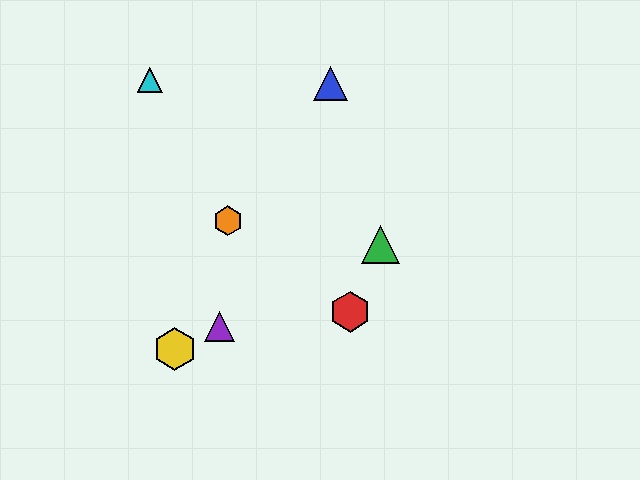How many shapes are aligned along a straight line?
3 shapes (the green triangle, the yellow hexagon, the purple triangle) are aligned along a straight line.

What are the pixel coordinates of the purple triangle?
The purple triangle is at (220, 326).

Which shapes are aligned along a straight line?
The green triangle, the yellow hexagon, the purple triangle are aligned along a straight line.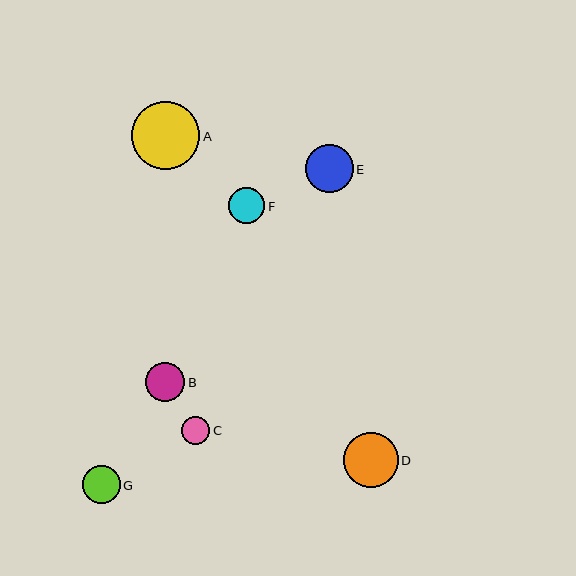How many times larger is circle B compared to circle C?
Circle B is approximately 1.4 times the size of circle C.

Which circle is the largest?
Circle A is the largest with a size of approximately 68 pixels.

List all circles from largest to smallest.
From largest to smallest: A, D, E, B, G, F, C.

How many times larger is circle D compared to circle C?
Circle D is approximately 1.9 times the size of circle C.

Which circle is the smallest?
Circle C is the smallest with a size of approximately 28 pixels.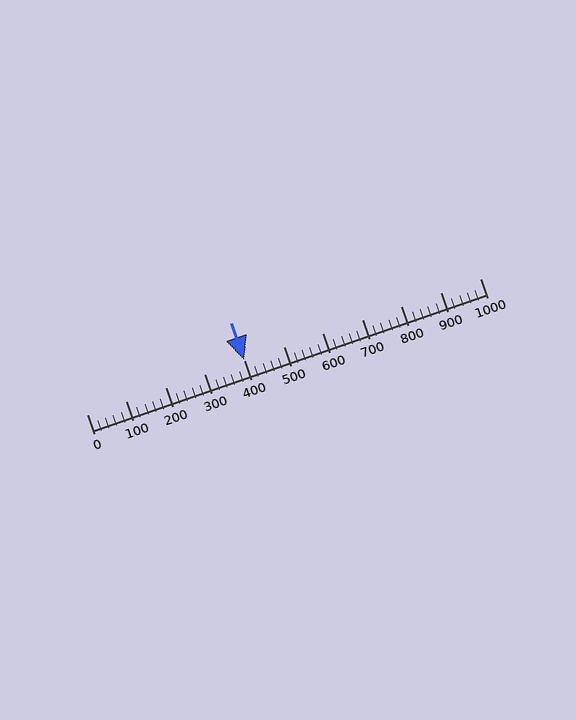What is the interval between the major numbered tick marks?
The major tick marks are spaced 100 units apart.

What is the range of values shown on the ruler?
The ruler shows values from 0 to 1000.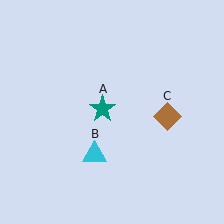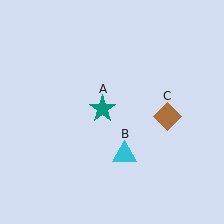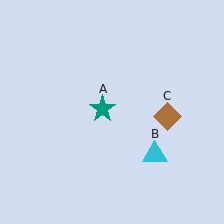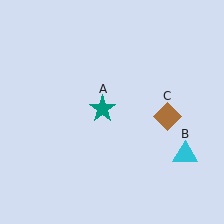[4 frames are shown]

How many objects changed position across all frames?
1 object changed position: cyan triangle (object B).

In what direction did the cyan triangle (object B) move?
The cyan triangle (object B) moved right.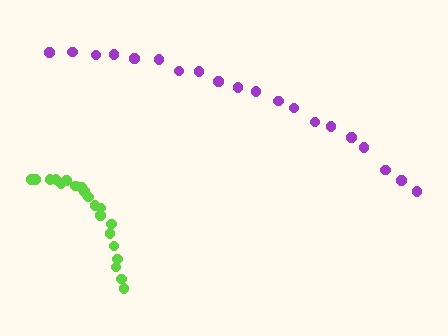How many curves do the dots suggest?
There are 2 distinct paths.